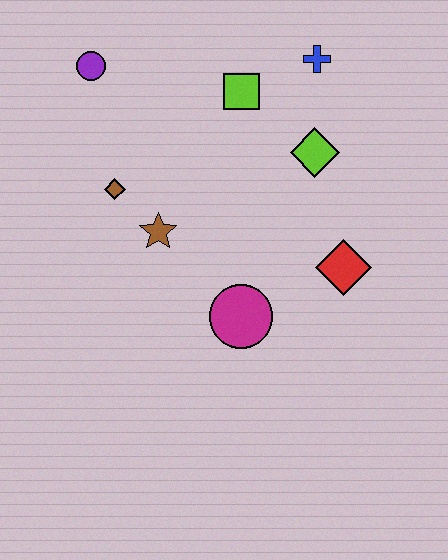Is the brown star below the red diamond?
No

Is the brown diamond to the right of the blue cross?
No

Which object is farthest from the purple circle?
The red diamond is farthest from the purple circle.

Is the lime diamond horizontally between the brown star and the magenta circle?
No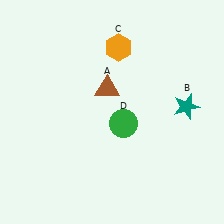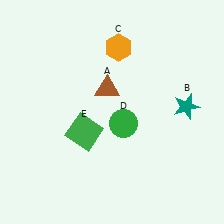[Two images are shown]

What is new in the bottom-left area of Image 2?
A green square (E) was added in the bottom-left area of Image 2.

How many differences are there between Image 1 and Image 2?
There is 1 difference between the two images.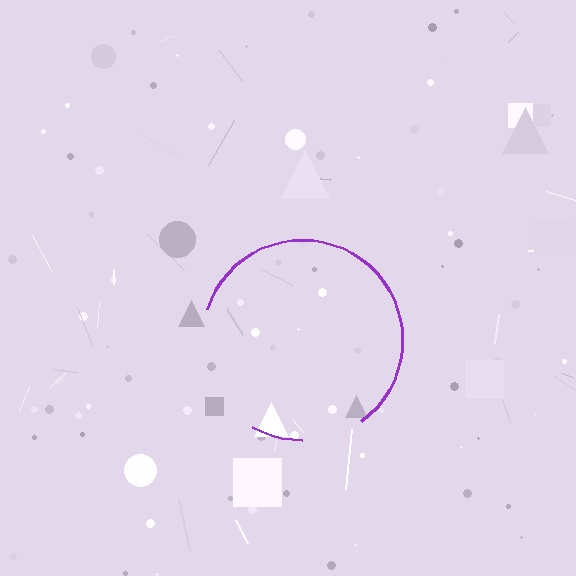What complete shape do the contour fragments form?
The contour fragments form a circle.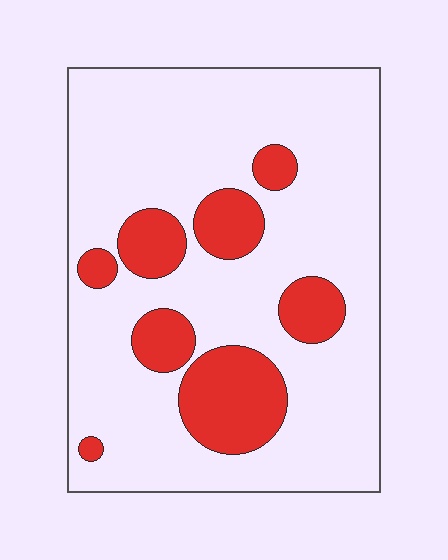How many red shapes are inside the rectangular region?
8.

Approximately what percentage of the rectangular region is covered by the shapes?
Approximately 20%.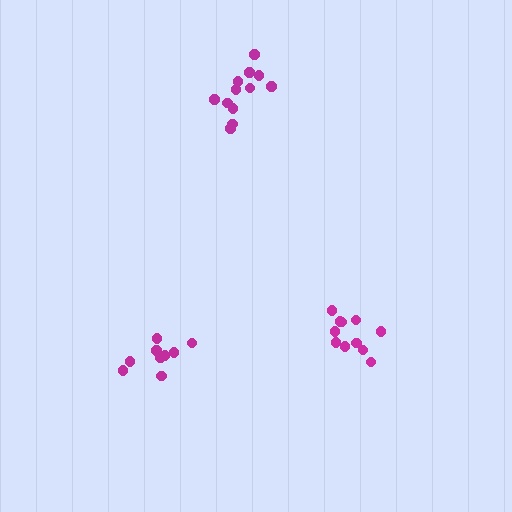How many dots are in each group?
Group 1: 11 dots, Group 2: 9 dots, Group 3: 12 dots (32 total).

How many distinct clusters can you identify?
There are 3 distinct clusters.